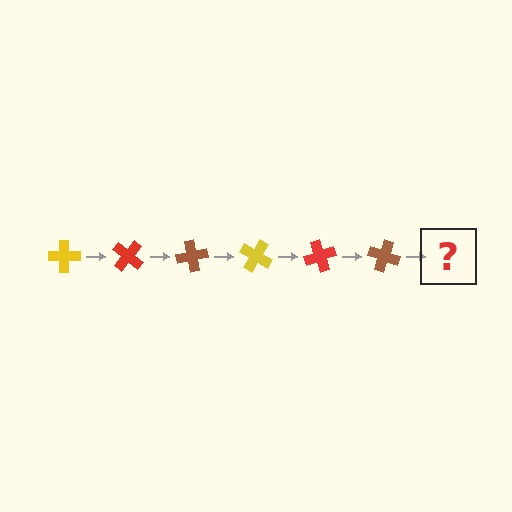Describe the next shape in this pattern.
It should be a yellow cross, rotated 240 degrees from the start.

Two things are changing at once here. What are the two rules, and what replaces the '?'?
The two rules are that it rotates 40 degrees each step and the color cycles through yellow, red, and brown. The '?' should be a yellow cross, rotated 240 degrees from the start.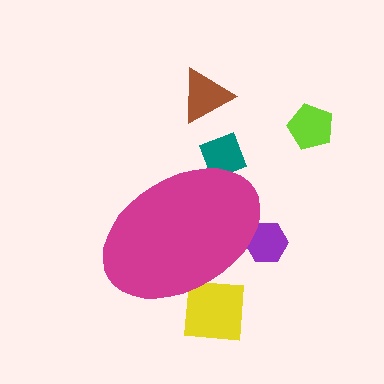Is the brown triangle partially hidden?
No, the brown triangle is fully visible.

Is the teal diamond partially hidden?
Yes, the teal diamond is partially hidden behind the magenta ellipse.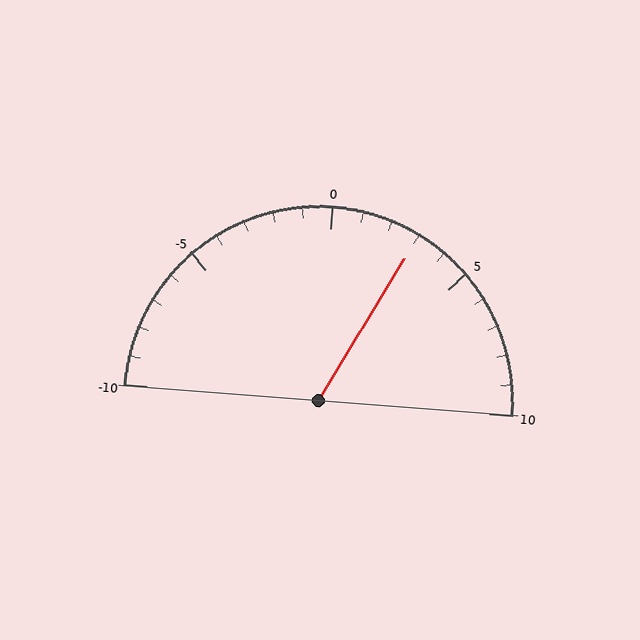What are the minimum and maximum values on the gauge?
The gauge ranges from -10 to 10.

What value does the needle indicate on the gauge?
The needle indicates approximately 3.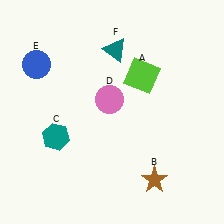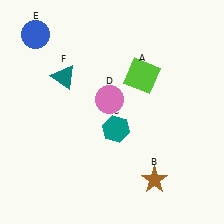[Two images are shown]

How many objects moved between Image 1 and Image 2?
3 objects moved between the two images.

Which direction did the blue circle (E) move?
The blue circle (E) moved up.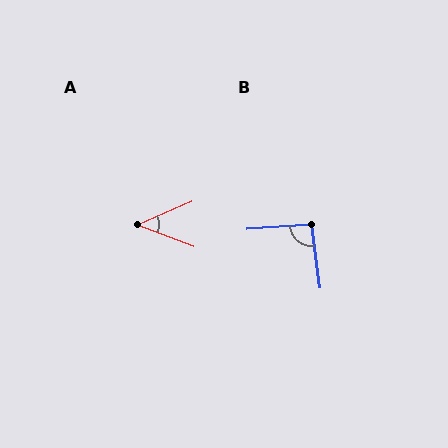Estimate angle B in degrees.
Approximately 94 degrees.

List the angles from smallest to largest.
A (44°), B (94°).